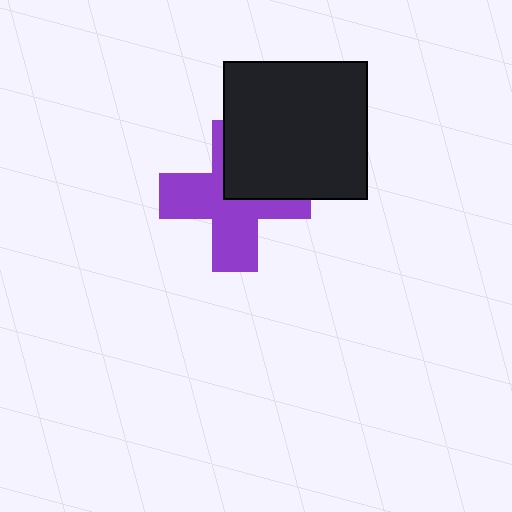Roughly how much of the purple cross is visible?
Most of it is visible (roughly 65%).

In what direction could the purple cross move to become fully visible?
The purple cross could move toward the lower-left. That would shift it out from behind the black rectangle entirely.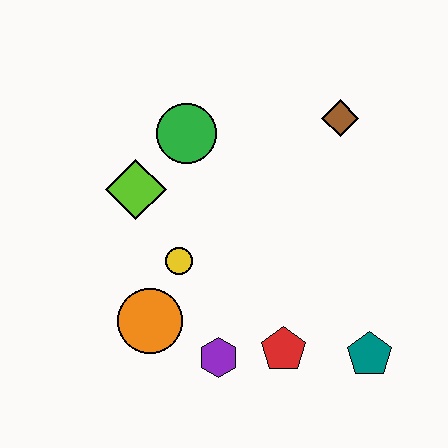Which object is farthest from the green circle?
The teal pentagon is farthest from the green circle.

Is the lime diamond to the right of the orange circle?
No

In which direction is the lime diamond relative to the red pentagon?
The lime diamond is above the red pentagon.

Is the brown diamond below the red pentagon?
No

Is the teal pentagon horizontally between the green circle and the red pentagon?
No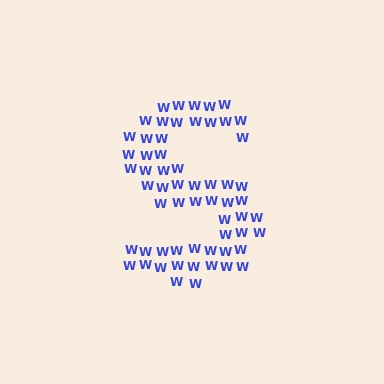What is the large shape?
The large shape is the letter S.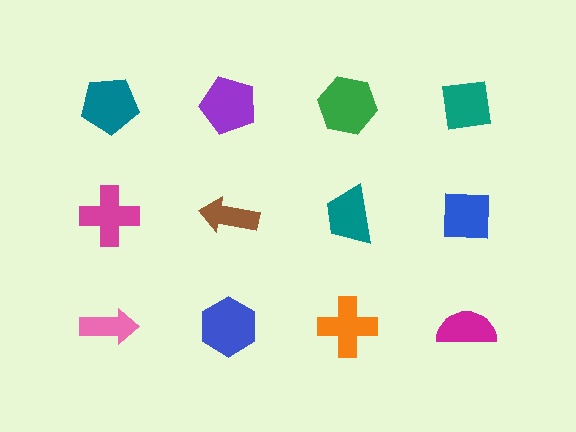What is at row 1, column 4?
A teal square.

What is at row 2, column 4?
A blue square.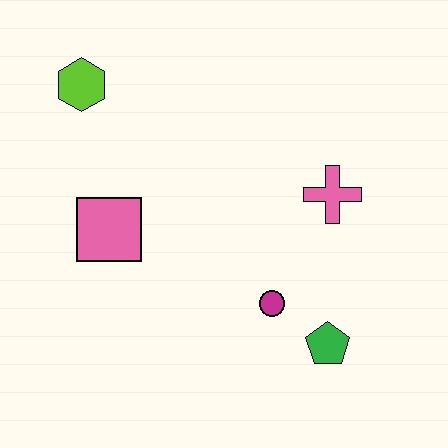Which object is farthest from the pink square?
The green pentagon is farthest from the pink square.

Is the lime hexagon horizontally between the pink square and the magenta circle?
No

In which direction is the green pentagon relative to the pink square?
The green pentagon is to the right of the pink square.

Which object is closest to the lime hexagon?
The pink square is closest to the lime hexagon.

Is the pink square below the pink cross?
Yes